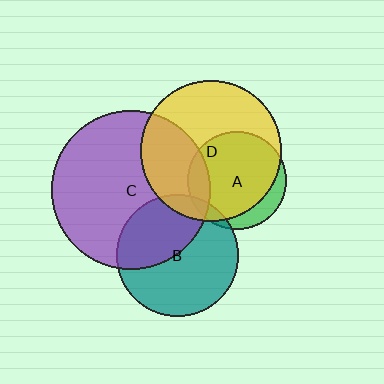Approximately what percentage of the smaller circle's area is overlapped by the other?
Approximately 10%.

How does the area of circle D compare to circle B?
Approximately 1.3 times.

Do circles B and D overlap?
Yes.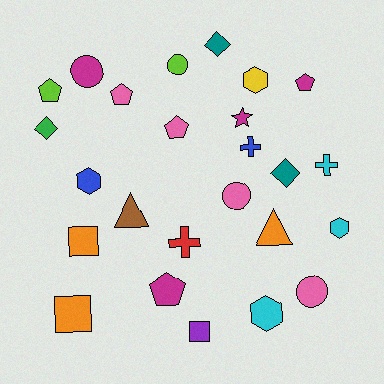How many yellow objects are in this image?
There is 1 yellow object.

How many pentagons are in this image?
There are 5 pentagons.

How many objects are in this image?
There are 25 objects.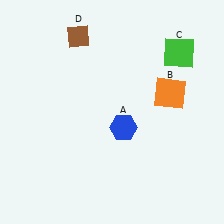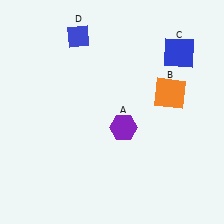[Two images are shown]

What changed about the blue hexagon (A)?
In Image 1, A is blue. In Image 2, it changed to purple.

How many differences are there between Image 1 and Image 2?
There are 3 differences between the two images.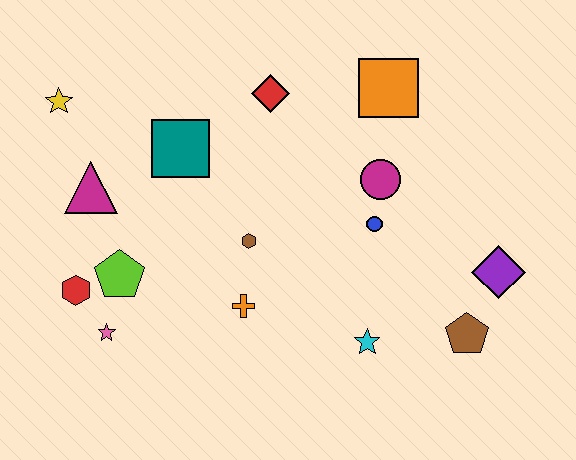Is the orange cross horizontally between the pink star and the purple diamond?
Yes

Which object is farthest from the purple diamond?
The yellow star is farthest from the purple diamond.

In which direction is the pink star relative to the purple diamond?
The pink star is to the left of the purple diamond.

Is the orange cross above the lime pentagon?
No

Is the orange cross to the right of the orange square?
No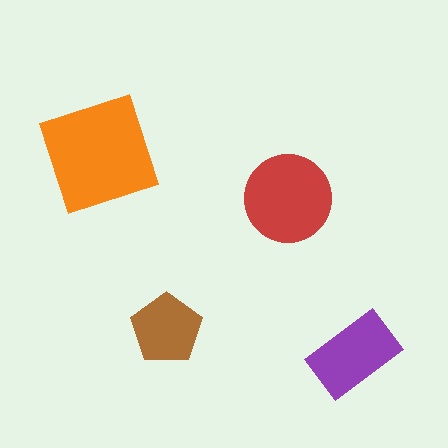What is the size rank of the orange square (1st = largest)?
1st.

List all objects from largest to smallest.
The orange square, the red circle, the purple rectangle, the brown pentagon.